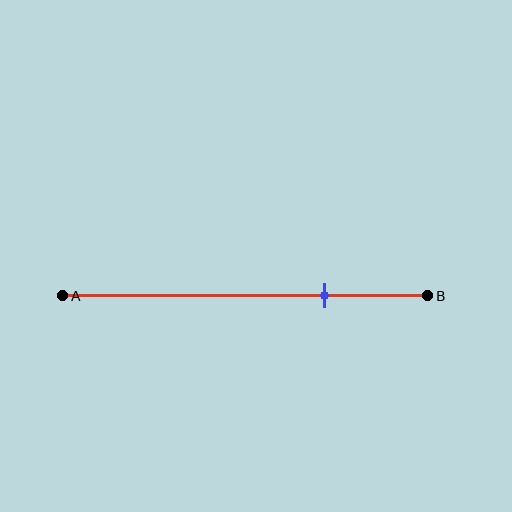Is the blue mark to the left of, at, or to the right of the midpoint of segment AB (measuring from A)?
The blue mark is to the right of the midpoint of segment AB.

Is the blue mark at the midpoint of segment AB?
No, the mark is at about 70% from A, not at the 50% midpoint.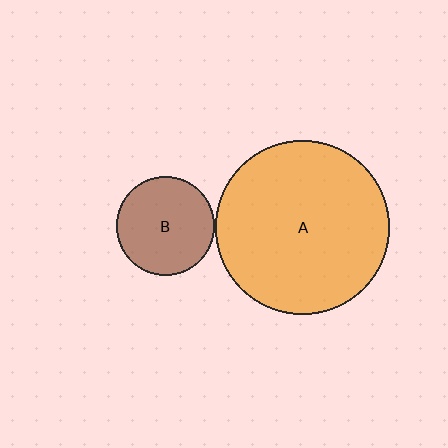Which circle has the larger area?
Circle A (orange).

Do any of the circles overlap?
No, none of the circles overlap.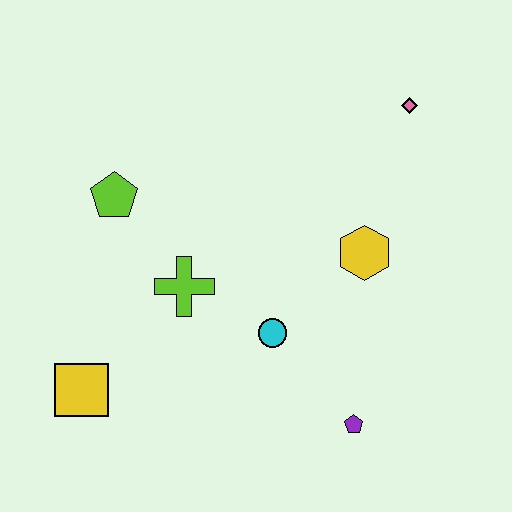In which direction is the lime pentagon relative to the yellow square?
The lime pentagon is above the yellow square.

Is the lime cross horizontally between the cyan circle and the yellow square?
Yes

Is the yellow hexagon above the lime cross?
Yes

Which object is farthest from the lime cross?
The pink diamond is farthest from the lime cross.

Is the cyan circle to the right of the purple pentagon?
No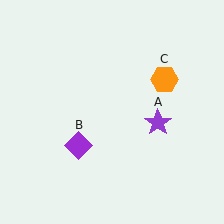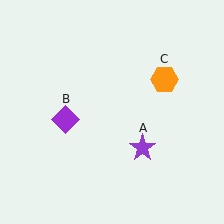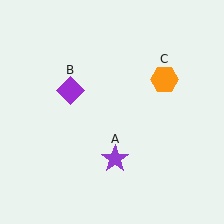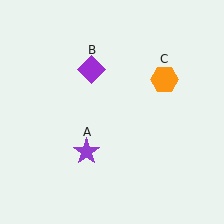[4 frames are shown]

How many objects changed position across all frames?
2 objects changed position: purple star (object A), purple diamond (object B).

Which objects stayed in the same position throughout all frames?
Orange hexagon (object C) remained stationary.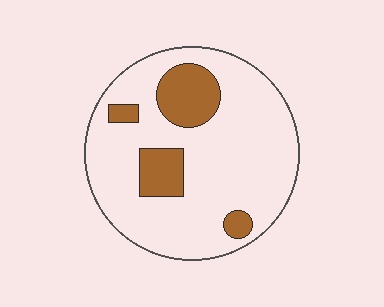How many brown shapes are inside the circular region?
4.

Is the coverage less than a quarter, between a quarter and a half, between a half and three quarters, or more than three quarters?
Less than a quarter.